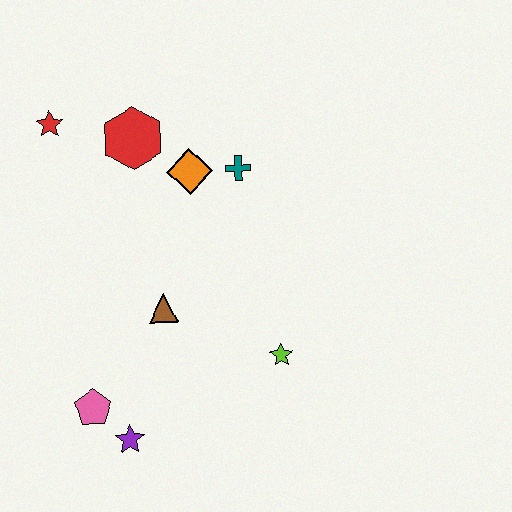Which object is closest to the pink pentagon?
The purple star is closest to the pink pentagon.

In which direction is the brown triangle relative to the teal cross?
The brown triangle is below the teal cross.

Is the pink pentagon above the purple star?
Yes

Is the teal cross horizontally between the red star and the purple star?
No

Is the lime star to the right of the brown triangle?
Yes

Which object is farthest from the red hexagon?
The purple star is farthest from the red hexagon.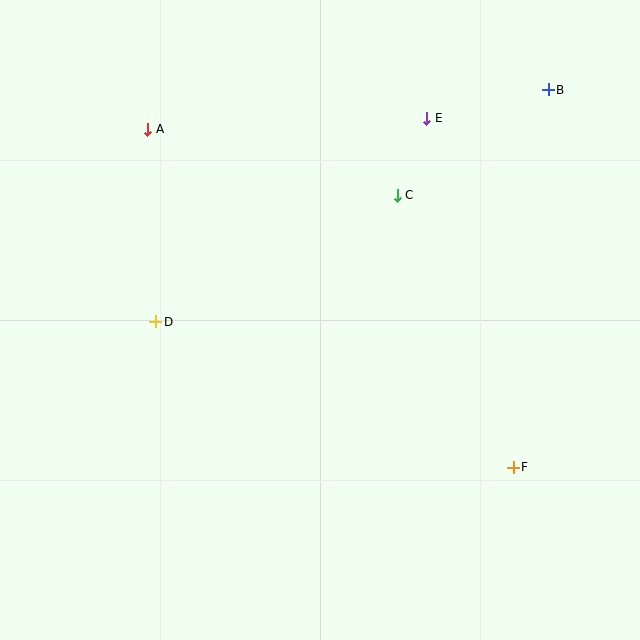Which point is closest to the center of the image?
Point C at (397, 195) is closest to the center.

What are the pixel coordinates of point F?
Point F is at (513, 467).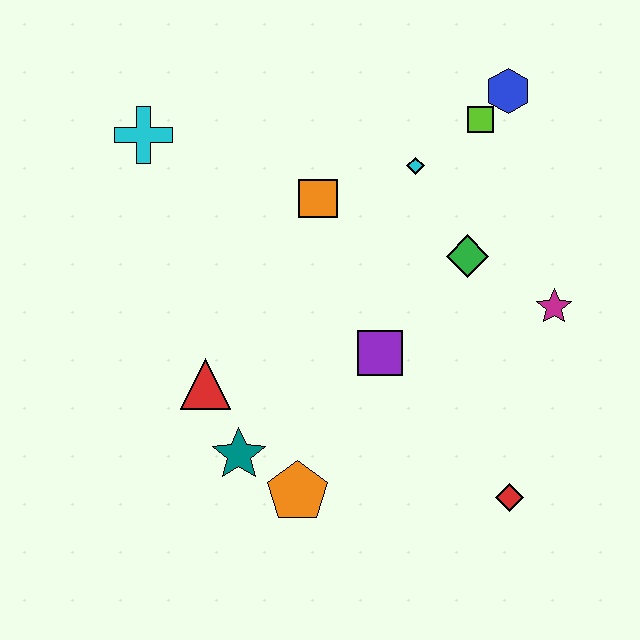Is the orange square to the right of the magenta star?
No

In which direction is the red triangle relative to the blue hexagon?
The red triangle is to the left of the blue hexagon.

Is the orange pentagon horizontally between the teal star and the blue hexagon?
Yes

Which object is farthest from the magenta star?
The cyan cross is farthest from the magenta star.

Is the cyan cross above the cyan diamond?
Yes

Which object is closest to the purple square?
The green diamond is closest to the purple square.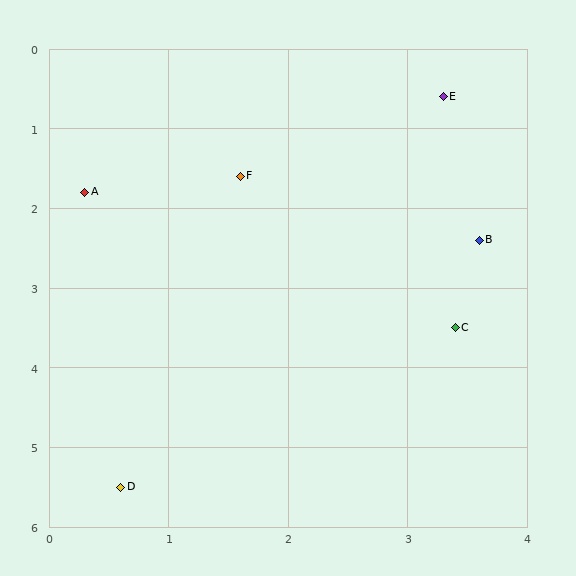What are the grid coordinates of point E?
Point E is at approximately (3.3, 0.6).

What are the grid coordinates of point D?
Point D is at approximately (0.6, 5.5).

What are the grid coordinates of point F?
Point F is at approximately (1.6, 1.6).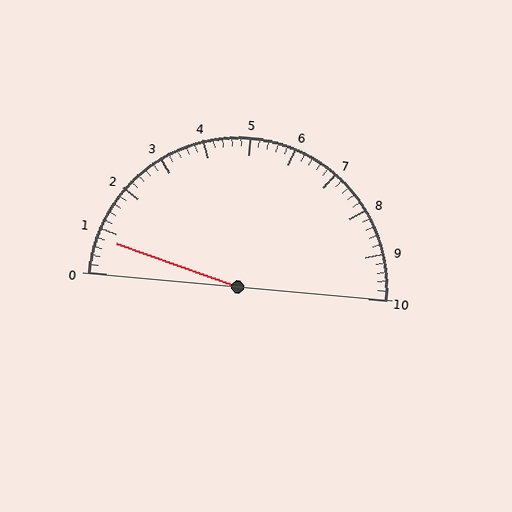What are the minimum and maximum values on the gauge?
The gauge ranges from 0 to 10.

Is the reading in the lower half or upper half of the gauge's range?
The reading is in the lower half of the range (0 to 10).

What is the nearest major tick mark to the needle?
The nearest major tick mark is 1.